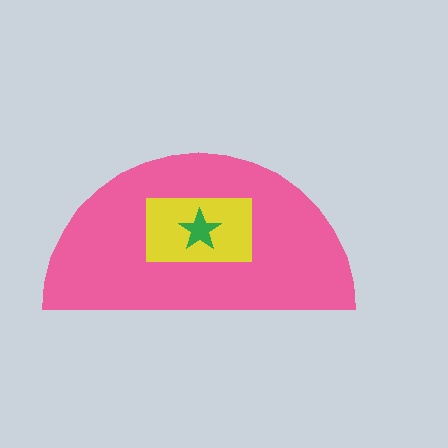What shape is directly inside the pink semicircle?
The yellow rectangle.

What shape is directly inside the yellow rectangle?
The green star.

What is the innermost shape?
The green star.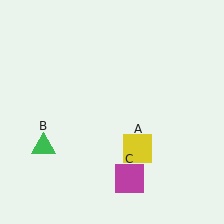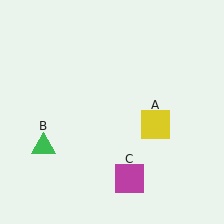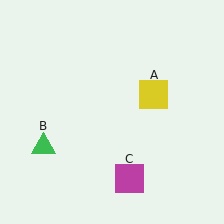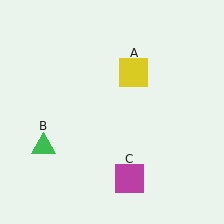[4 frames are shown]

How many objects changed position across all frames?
1 object changed position: yellow square (object A).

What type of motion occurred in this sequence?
The yellow square (object A) rotated counterclockwise around the center of the scene.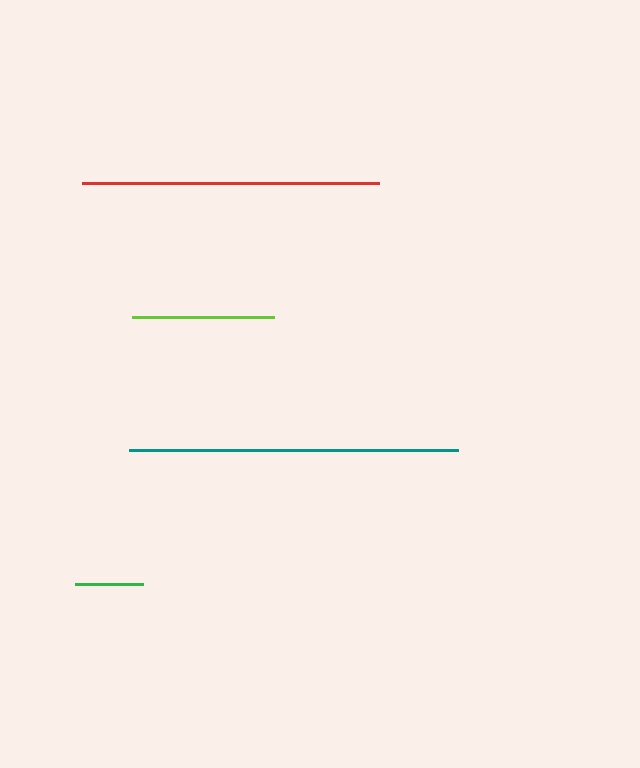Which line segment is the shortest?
The green line is the shortest at approximately 68 pixels.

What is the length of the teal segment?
The teal segment is approximately 330 pixels long.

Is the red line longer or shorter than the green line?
The red line is longer than the green line.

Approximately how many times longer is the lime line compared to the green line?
The lime line is approximately 2.1 times the length of the green line.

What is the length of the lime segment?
The lime segment is approximately 142 pixels long.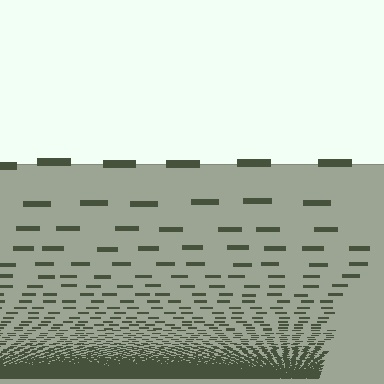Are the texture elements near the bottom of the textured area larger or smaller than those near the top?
Smaller. The gradient is inverted — elements near the bottom are smaller and denser.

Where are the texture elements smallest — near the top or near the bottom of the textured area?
Near the bottom.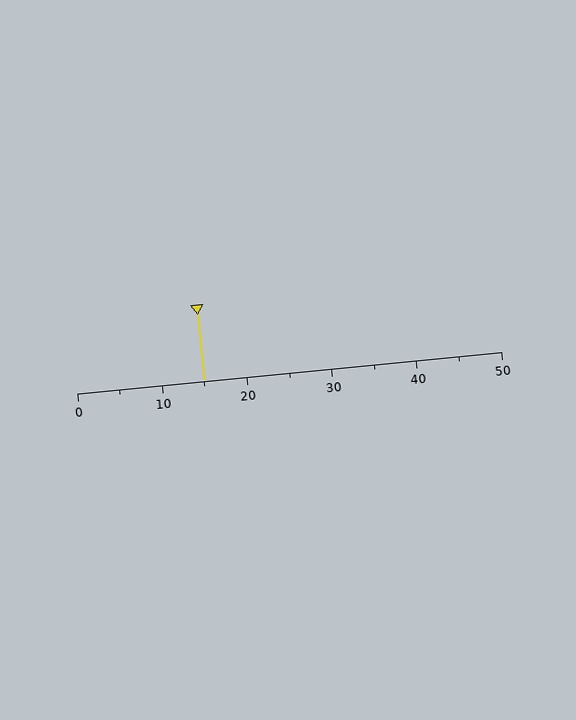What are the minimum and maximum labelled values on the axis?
The axis runs from 0 to 50.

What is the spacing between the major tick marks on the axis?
The major ticks are spaced 10 apart.